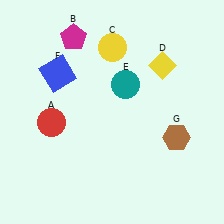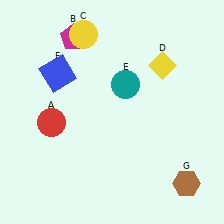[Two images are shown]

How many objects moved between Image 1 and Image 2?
2 objects moved between the two images.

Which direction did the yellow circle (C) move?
The yellow circle (C) moved left.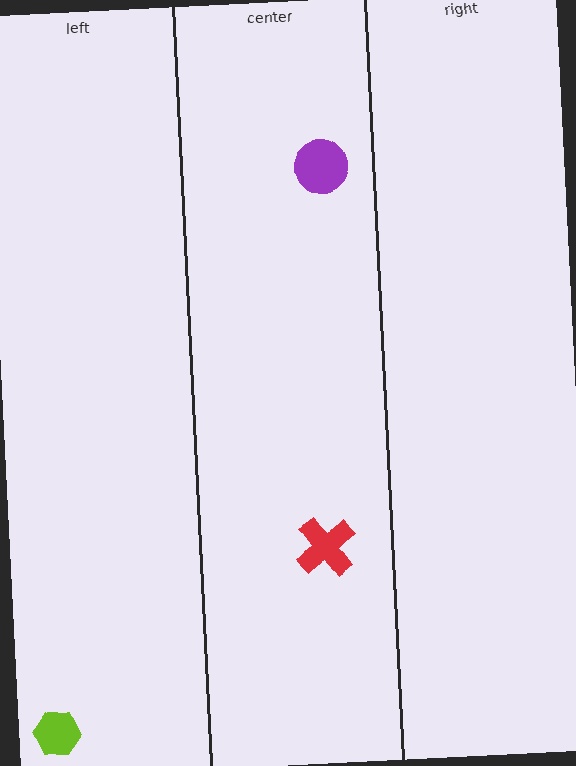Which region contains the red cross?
The center region.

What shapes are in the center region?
The purple circle, the red cross.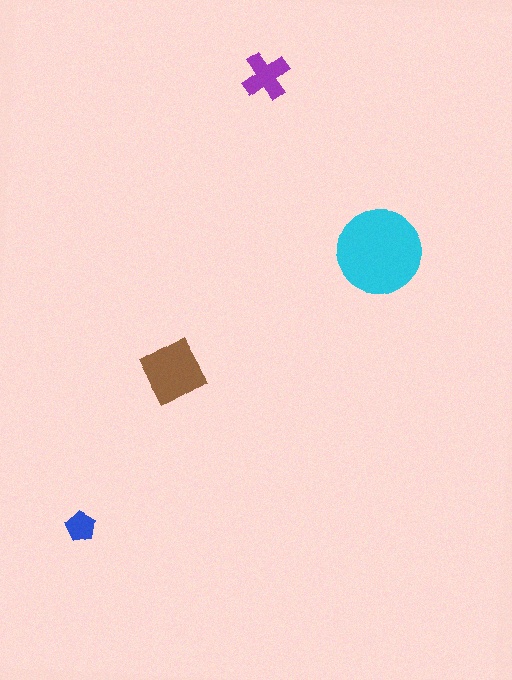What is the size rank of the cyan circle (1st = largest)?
1st.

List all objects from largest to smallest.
The cyan circle, the brown square, the purple cross, the blue pentagon.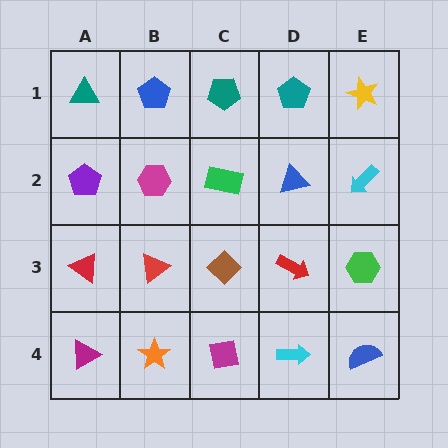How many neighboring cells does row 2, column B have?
4.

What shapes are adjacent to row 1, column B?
A magenta hexagon (row 2, column B), a teal triangle (row 1, column A), a teal pentagon (row 1, column C).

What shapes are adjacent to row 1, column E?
A cyan arrow (row 2, column E), a teal pentagon (row 1, column D).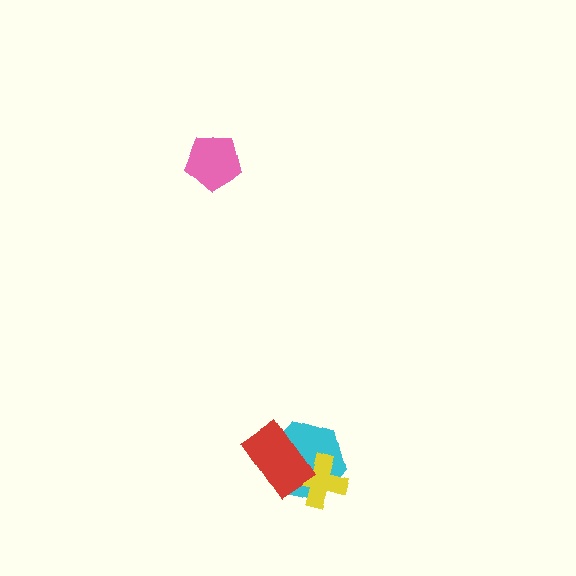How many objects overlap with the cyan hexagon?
2 objects overlap with the cyan hexagon.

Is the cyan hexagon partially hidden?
Yes, it is partially covered by another shape.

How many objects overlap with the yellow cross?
2 objects overlap with the yellow cross.